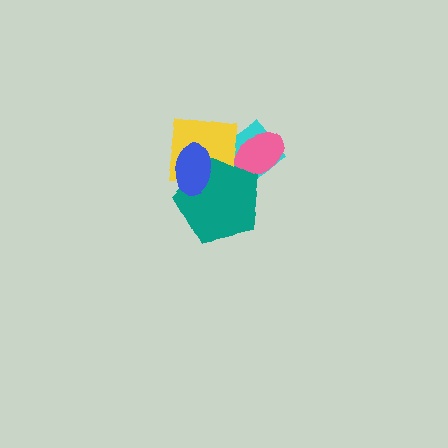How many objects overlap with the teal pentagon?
4 objects overlap with the teal pentagon.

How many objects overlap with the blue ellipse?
3 objects overlap with the blue ellipse.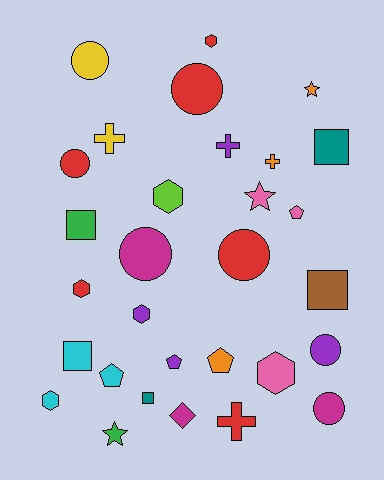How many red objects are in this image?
There are 6 red objects.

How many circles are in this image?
There are 7 circles.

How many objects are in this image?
There are 30 objects.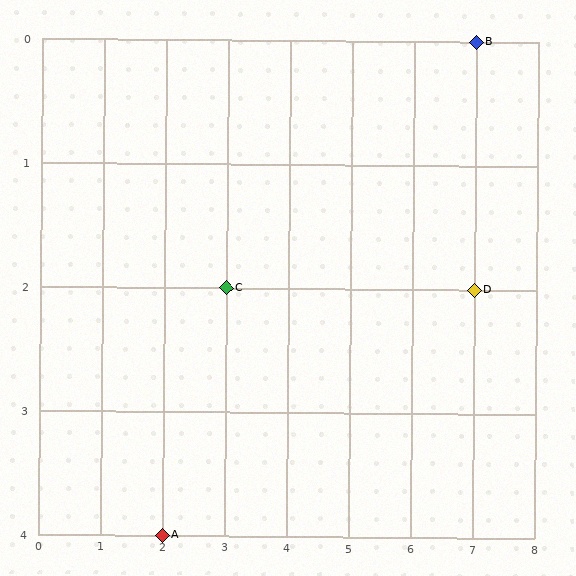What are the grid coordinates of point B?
Point B is at grid coordinates (7, 0).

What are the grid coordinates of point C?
Point C is at grid coordinates (3, 2).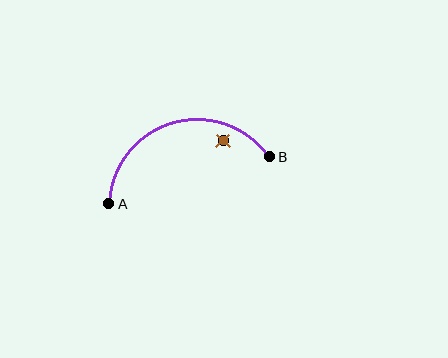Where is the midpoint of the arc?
The arc midpoint is the point on the curve farthest from the straight line joining A and B. It sits above that line.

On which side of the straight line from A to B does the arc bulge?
The arc bulges above the straight line connecting A and B.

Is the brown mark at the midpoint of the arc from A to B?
No — the brown mark does not lie on the arc at all. It sits slightly inside the curve.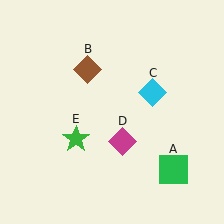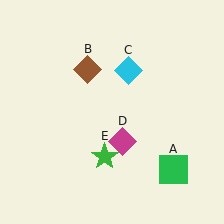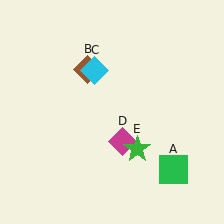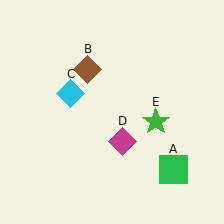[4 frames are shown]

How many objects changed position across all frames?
2 objects changed position: cyan diamond (object C), green star (object E).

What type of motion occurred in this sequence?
The cyan diamond (object C), green star (object E) rotated counterclockwise around the center of the scene.